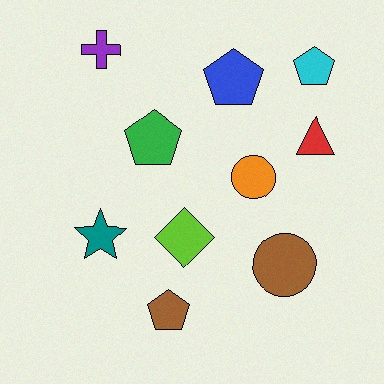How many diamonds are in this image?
There is 1 diamond.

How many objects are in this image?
There are 10 objects.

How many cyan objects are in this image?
There is 1 cyan object.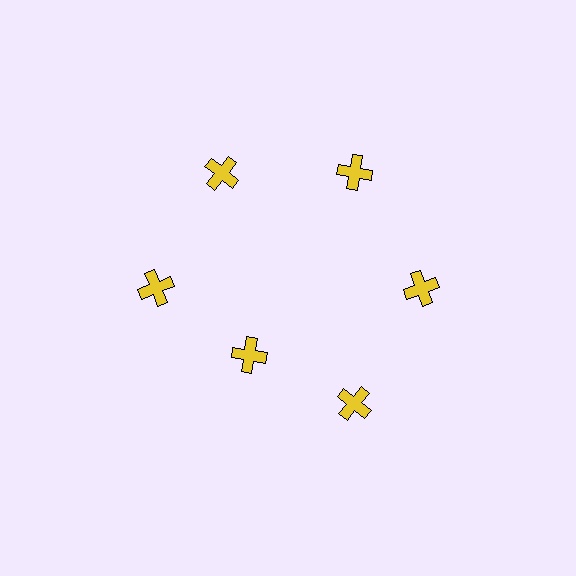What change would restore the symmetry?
The symmetry would be restored by moving it outward, back onto the ring so that all 6 crosses sit at equal angles and equal distance from the center.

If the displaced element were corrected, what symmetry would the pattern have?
It would have 6-fold rotational symmetry — the pattern would map onto itself every 60 degrees.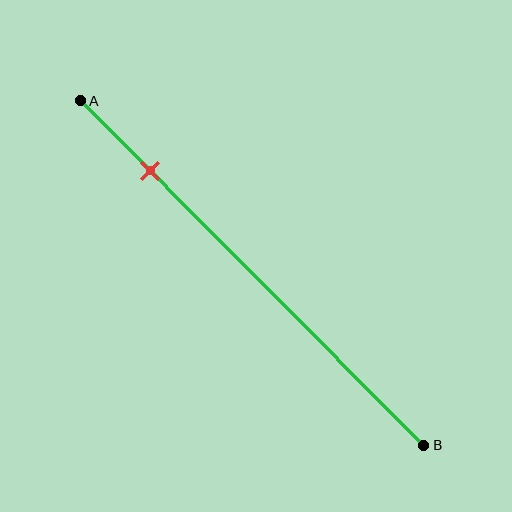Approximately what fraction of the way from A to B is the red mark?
The red mark is approximately 20% of the way from A to B.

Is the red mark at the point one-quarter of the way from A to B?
No, the mark is at about 20% from A, not at the 25% one-quarter point.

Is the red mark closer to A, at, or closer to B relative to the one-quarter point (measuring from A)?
The red mark is closer to point A than the one-quarter point of segment AB.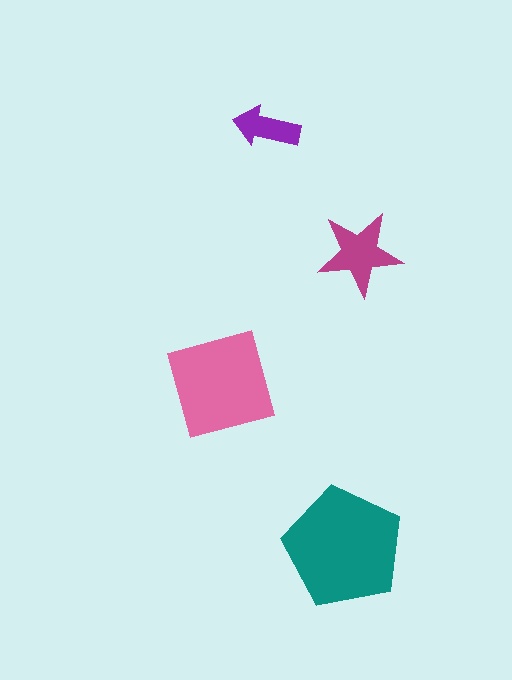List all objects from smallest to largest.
The purple arrow, the magenta star, the pink diamond, the teal pentagon.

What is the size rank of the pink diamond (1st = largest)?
2nd.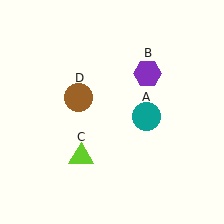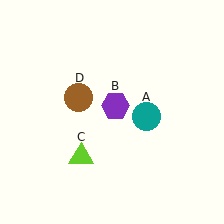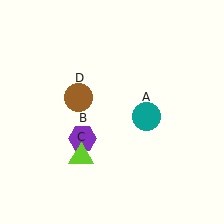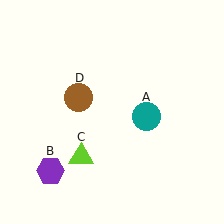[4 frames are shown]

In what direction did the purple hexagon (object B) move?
The purple hexagon (object B) moved down and to the left.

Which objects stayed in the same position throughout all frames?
Teal circle (object A) and lime triangle (object C) and brown circle (object D) remained stationary.